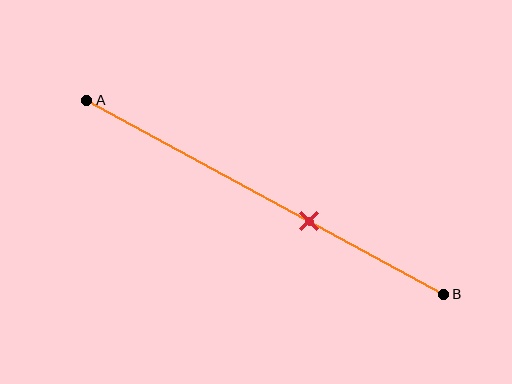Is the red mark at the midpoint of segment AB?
No, the mark is at about 60% from A, not at the 50% midpoint.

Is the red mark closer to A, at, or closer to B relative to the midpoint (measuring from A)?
The red mark is closer to point B than the midpoint of segment AB.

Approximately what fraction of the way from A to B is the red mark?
The red mark is approximately 60% of the way from A to B.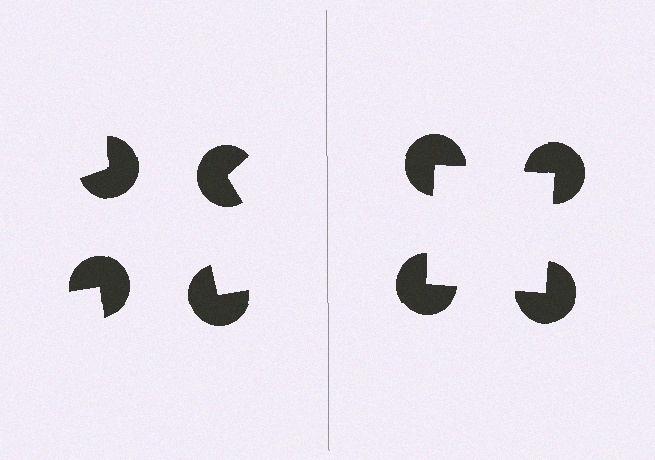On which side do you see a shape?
An illusory square appears on the right side. On the left side the wedge cuts are rotated, so no coherent shape forms.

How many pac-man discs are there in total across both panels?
8 — 4 on each side.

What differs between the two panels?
The pac-man discs are positioned identically on both sides; only the wedge orientations differ. On the right they align to a square; on the left they are misaligned.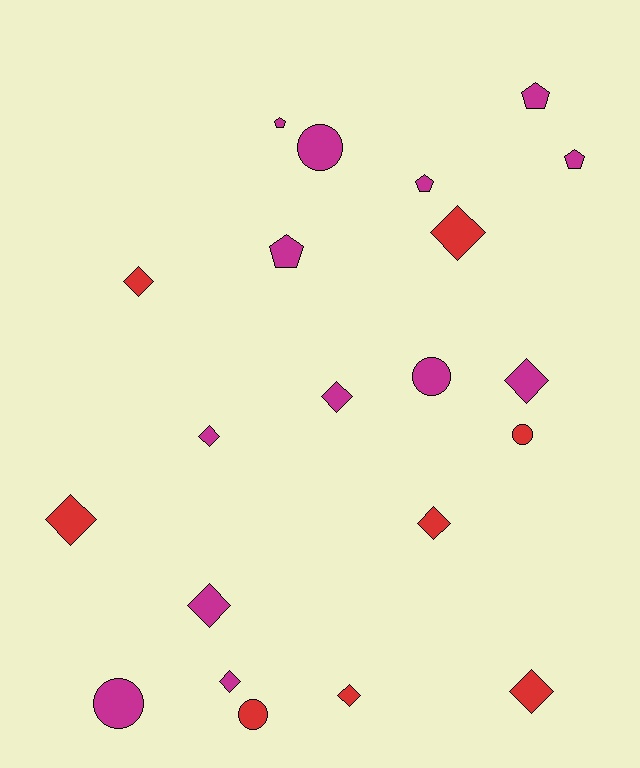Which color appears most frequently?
Magenta, with 13 objects.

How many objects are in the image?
There are 21 objects.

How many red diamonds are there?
There are 6 red diamonds.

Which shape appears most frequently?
Diamond, with 11 objects.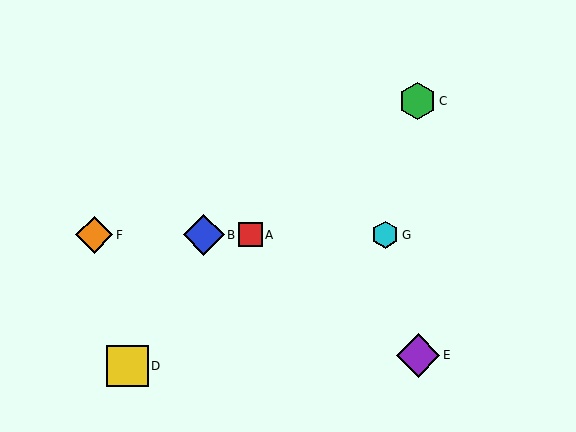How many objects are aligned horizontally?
4 objects (A, B, F, G) are aligned horizontally.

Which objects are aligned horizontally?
Objects A, B, F, G are aligned horizontally.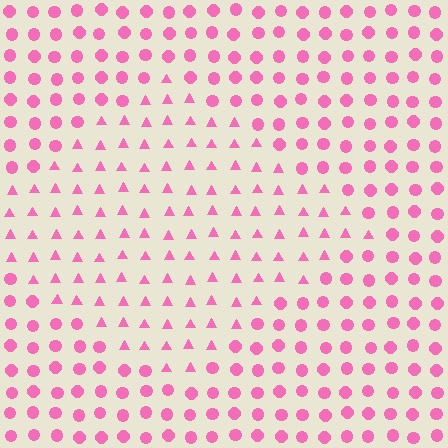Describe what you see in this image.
The image is filled with small pink elements arranged in a uniform grid. A diamond-shaped region contains triangles, while the surrounding area contains circles. The boundary is defined purely by the change in element shape.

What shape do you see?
I see a diamond.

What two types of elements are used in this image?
The image uses triangles inside the diamond region and circles outside it.